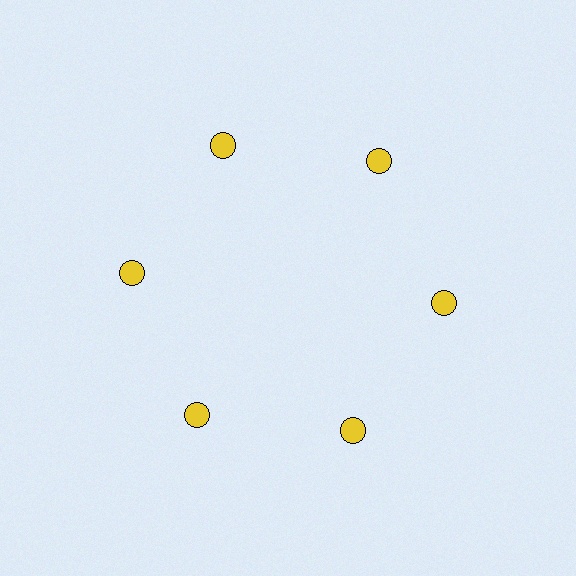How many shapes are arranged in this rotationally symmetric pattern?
There are 6 shapes, arranged in 6 groups of 1.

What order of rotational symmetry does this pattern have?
This pattern has 6-fold rotational symmetry.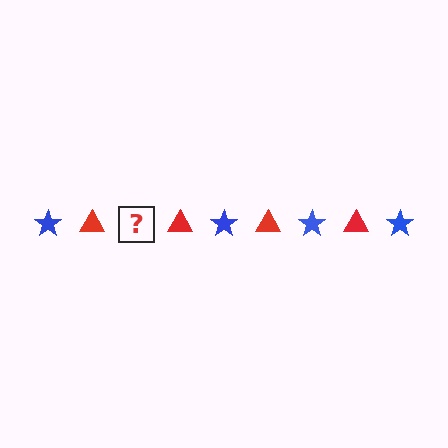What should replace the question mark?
The question mark should be replaced with a blue star.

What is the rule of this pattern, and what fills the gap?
The rule is that the pattern alternates between blue star and red triangle. The gap should be filled with a blue star.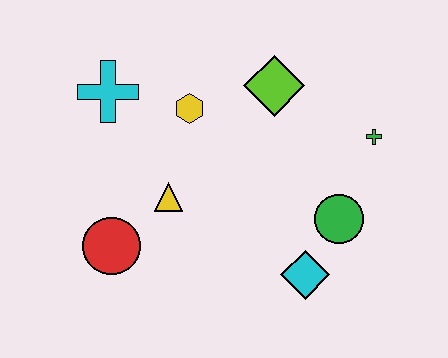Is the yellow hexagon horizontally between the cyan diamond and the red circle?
Yes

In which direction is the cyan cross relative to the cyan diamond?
The cyan cross is to the left of the cyan diamond.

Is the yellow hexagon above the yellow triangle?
Yes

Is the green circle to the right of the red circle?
Yes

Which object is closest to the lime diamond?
The yellow hexagon is closest to the lime diamond.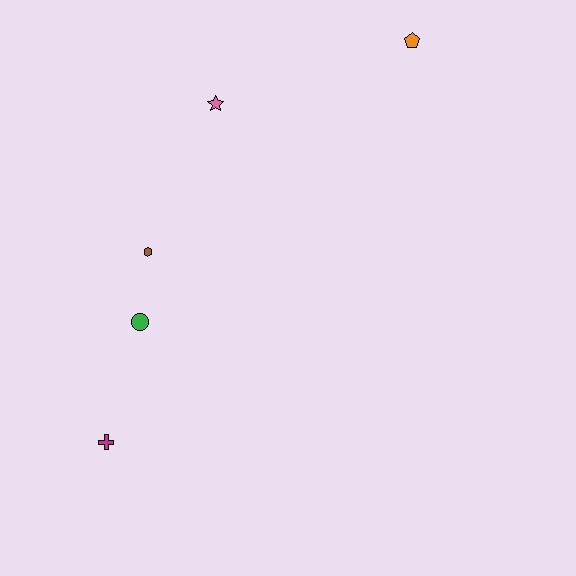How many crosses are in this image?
There is 1 cross.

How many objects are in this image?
There are 5 objects.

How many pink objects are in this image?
There is 1 pink object.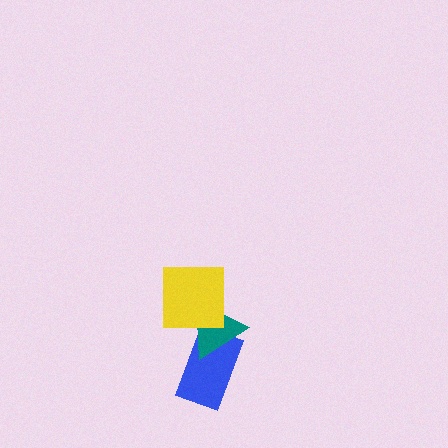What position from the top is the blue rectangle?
The blue rectangle is 3rd from the top.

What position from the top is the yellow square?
The yellow square is 1st from the top.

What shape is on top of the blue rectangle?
The teal triangle is on top of the blue rectangle.